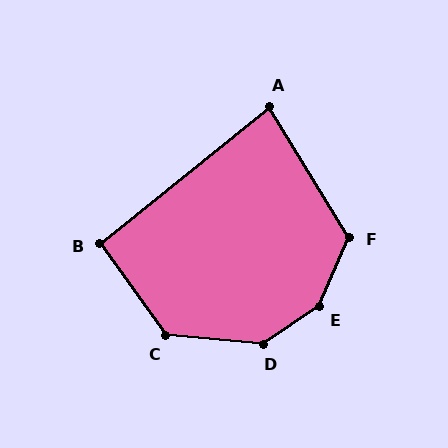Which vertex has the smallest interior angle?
A, at approximately 82 degrees.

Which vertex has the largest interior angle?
E, at approximately 147 degrees.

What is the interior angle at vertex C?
Approximately 131 degrees (obtuse).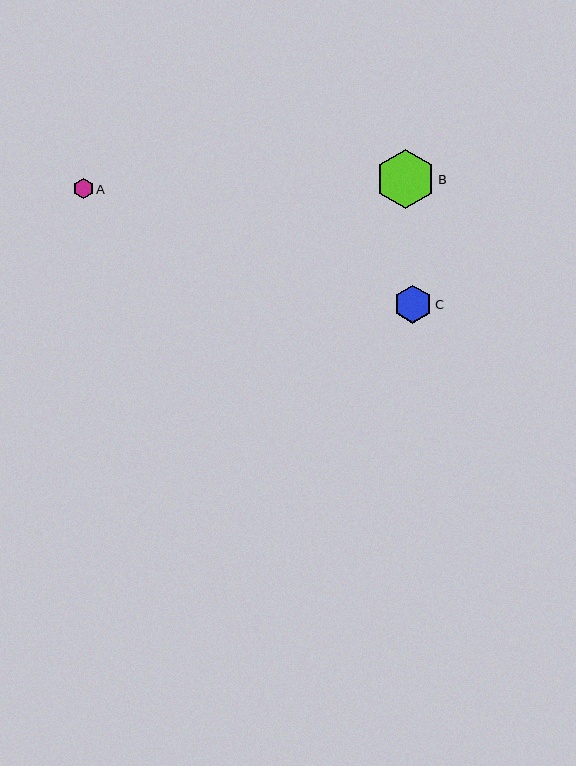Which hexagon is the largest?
Hexagon B is the largest with a size of approximately 60 pixels.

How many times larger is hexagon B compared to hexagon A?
Hexagon B is approximately 3.0 times the size of hexagon A.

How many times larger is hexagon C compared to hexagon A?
Hexagon C is approximately 1.9 times the size of hexagon A.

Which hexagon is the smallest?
Hexagon A is the smallest with a size of approximately 20 pixels.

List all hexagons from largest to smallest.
From largest to smallest: B, C, A.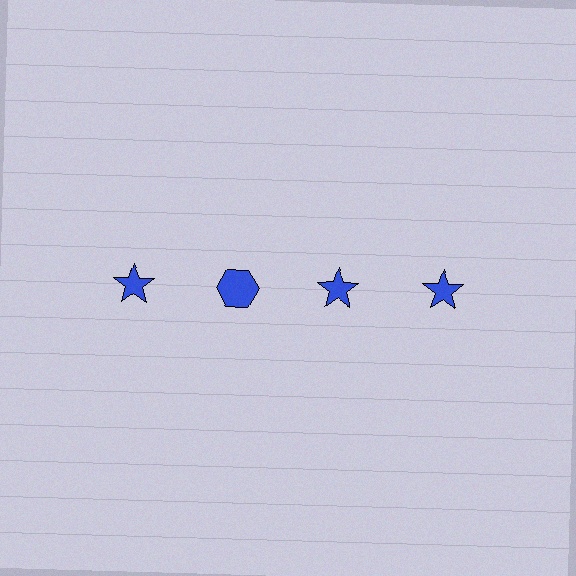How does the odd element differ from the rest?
It has a different shape: hexagon instead of star.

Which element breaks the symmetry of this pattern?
The blue hexagon in the top row, second from left column breaks the symmetry. All other shapes are blue stars.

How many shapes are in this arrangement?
There are 4 shapes arranged in a grid pattern.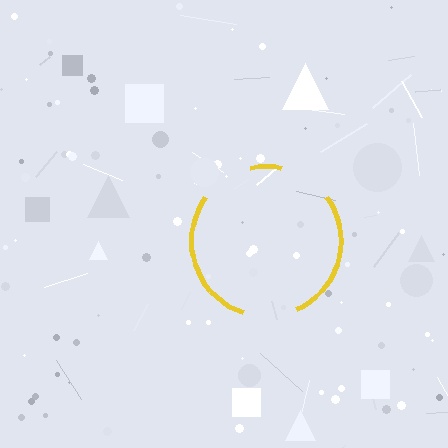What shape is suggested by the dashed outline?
The dashed outline suggests a circle.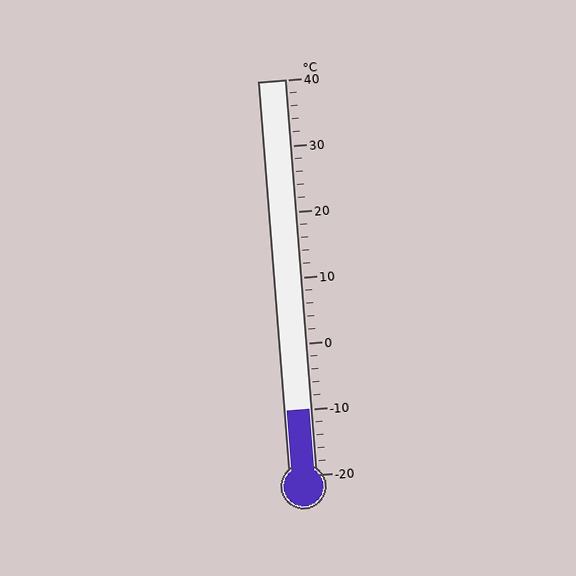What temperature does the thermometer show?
The thermometer shows approximately -10°C.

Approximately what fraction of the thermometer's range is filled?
The thermometer is filled to approximately 15% of its range.